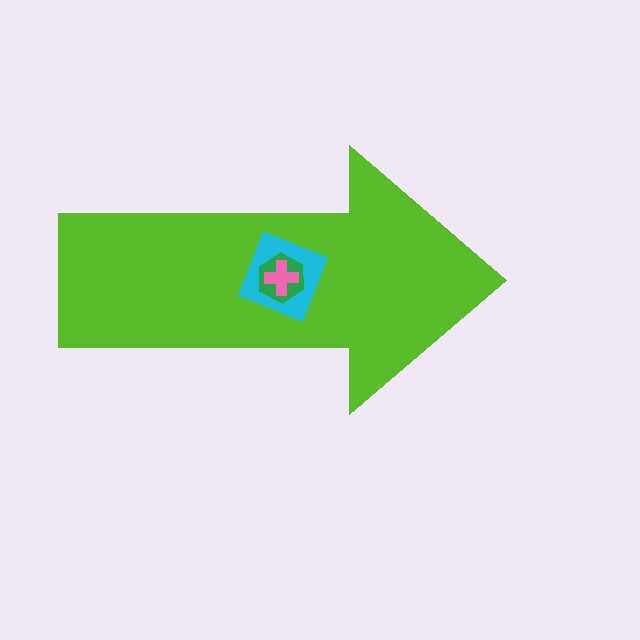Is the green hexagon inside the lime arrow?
Yes.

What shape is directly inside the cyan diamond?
The green hexagon.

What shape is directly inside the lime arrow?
The cyan diamond.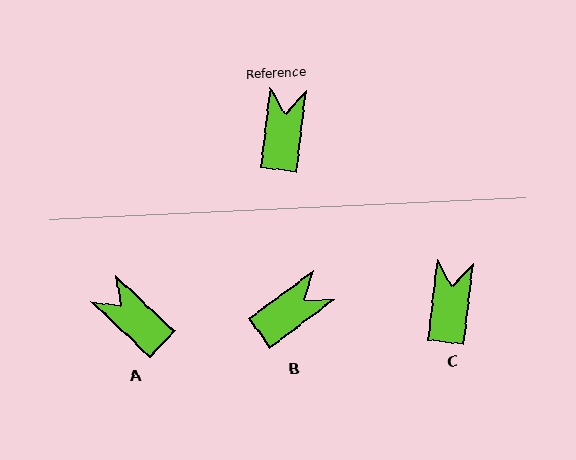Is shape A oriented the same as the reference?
No, it is off by about 54 degrees.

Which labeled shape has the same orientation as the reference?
C.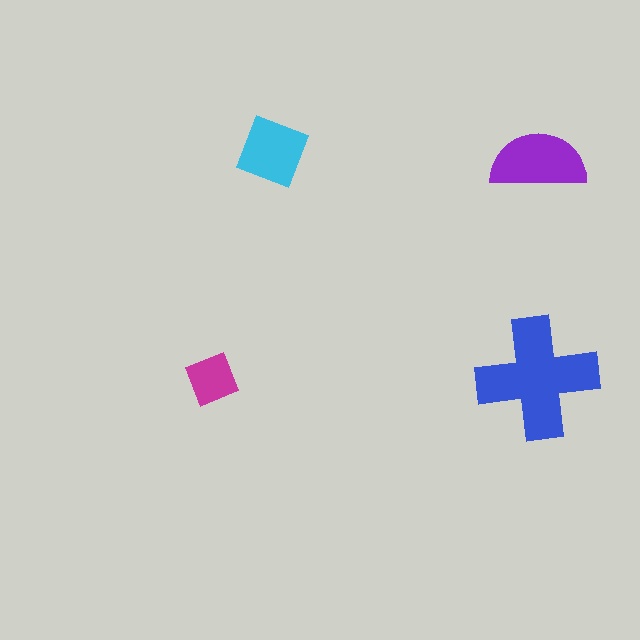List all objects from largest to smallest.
The blue cross, the purple semicircle, the cyan square, the magenta diamond.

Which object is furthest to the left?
The magenta diamond is leftmost.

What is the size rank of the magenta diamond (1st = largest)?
4th.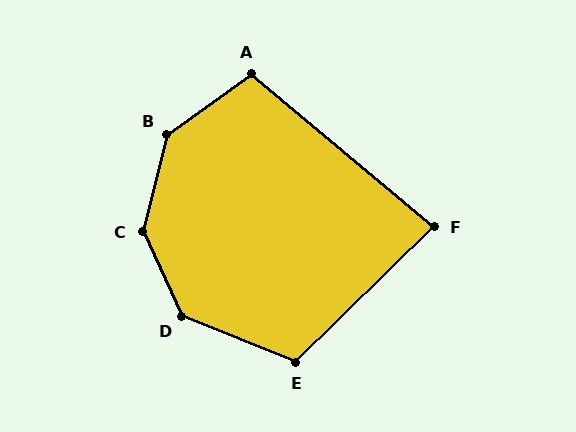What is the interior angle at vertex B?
Approximately 139 degrees (obtuse).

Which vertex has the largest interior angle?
C, at approximately 141 degrees.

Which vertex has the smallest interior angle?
F, at approximately 84 degrees.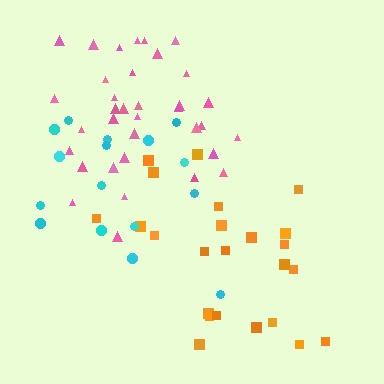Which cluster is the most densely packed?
Pink.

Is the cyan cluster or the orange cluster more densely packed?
Orange.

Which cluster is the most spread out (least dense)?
Cyan.